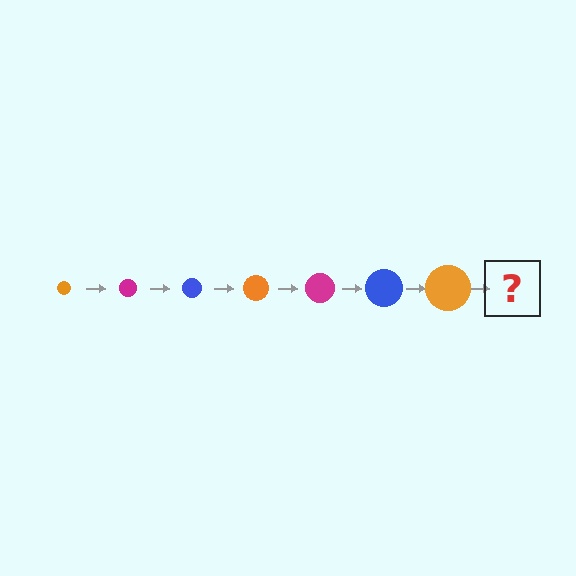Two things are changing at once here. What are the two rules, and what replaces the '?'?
The two rules are that the circle grows larger each step and the color cycles through orange, magenta, and blue. The '?' should be a magenta circle, larger than the previous one.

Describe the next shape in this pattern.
It should be a magenta circle, larger than the previous one.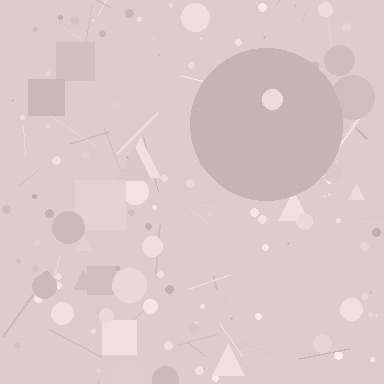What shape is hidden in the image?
A circle is hidden in the image.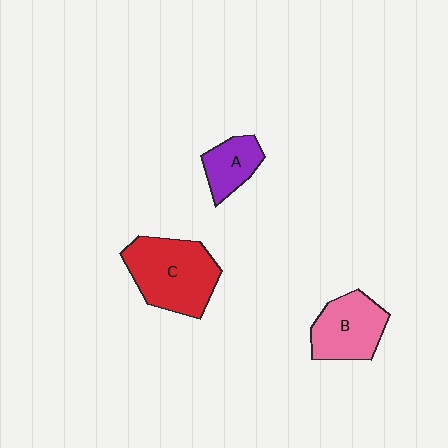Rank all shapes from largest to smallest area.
From largest to smallest: C (red), B (pink), A (purple).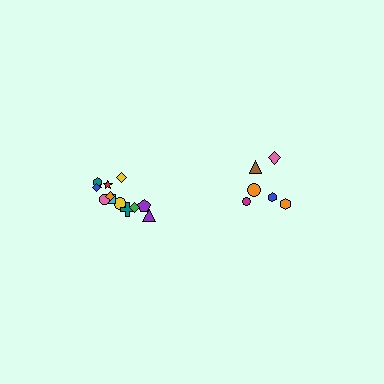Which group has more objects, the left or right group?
The left group.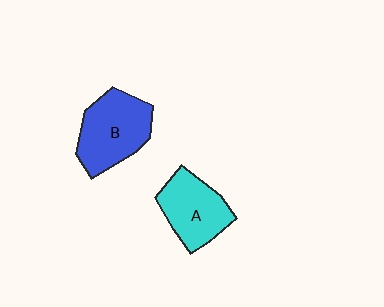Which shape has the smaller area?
Shape A (cyan).